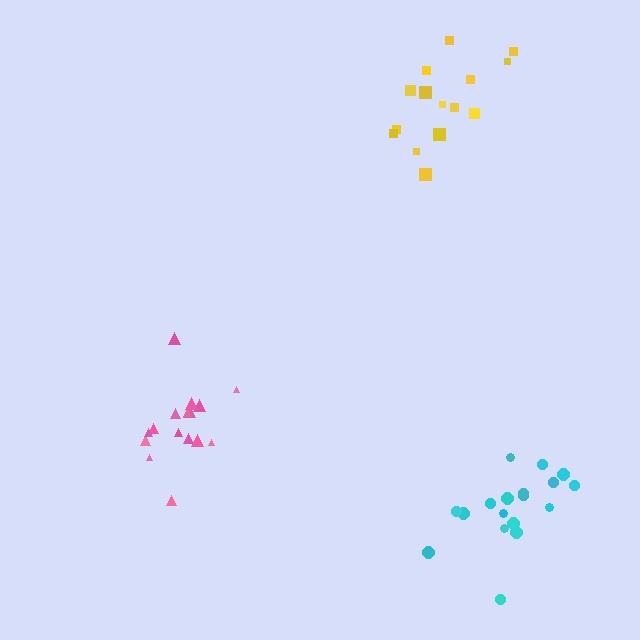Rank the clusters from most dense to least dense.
pink, yellow, cyan.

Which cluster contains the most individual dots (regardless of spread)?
Cyan (18).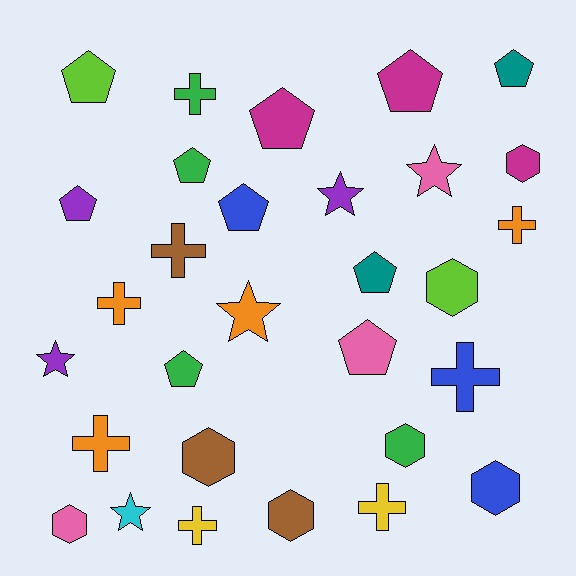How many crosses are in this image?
There are 8 crosses.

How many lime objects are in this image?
There are 2 lime objects.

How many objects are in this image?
There are 30 objects.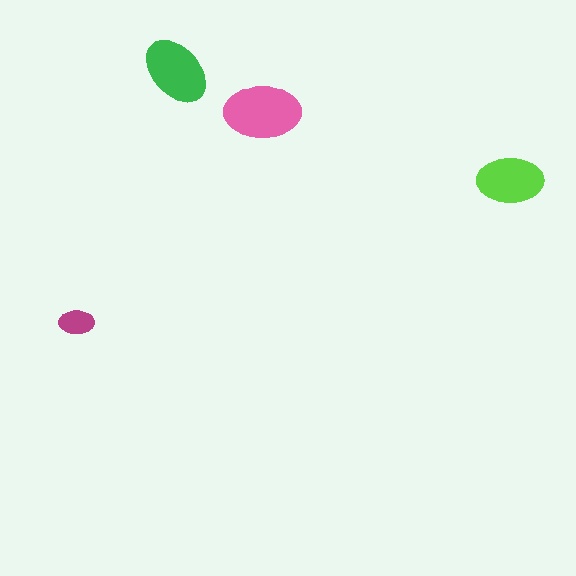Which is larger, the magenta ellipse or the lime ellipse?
The lime one.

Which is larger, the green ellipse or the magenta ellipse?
The green one.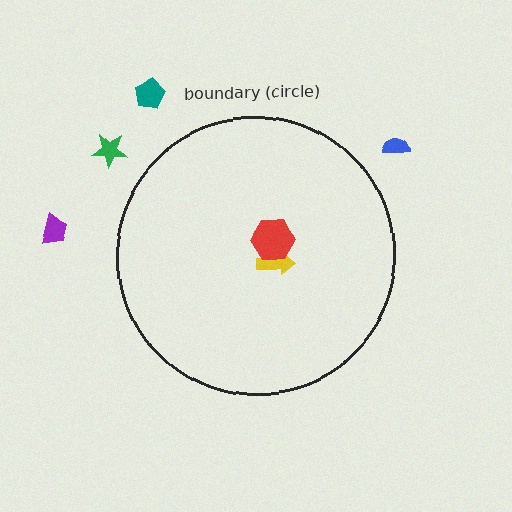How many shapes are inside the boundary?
2 inside, 4 outside.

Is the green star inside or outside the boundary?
Outside.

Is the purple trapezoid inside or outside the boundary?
Outside.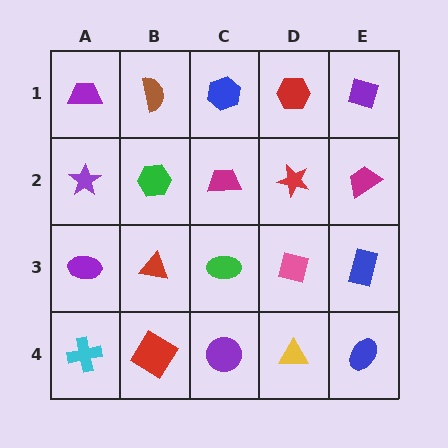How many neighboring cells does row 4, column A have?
2.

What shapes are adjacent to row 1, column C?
A magenta trapezoid (row 2, column C), a brown semicircle (row 1, column B), a red hexagon (row 1, column D).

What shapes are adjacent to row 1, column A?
A purple star (row 2, column A), a brown semicircle (row 1, column B).